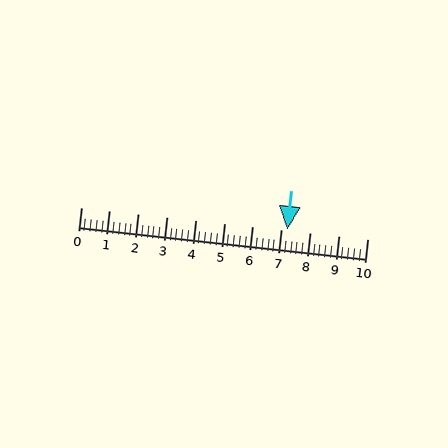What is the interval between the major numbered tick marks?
The major tick marks are spaced 1 units apart.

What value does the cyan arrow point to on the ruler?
The cyan arrow points to approximately 7.2.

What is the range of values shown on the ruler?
The ruler shows values from 0 to 10.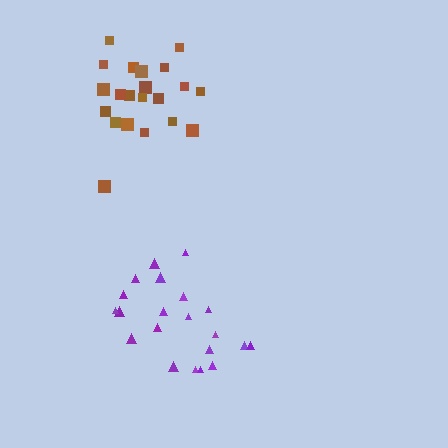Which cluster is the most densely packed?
Brown.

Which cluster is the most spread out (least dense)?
Purple.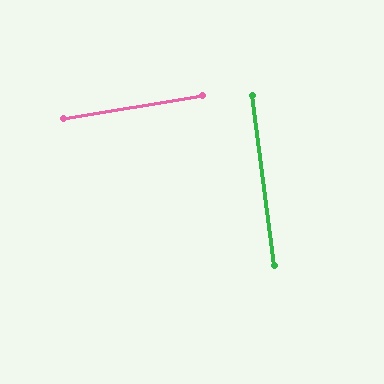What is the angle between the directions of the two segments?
Approximately 88 degrees.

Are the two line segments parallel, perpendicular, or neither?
Perpendicular — they meet at approximately 88°.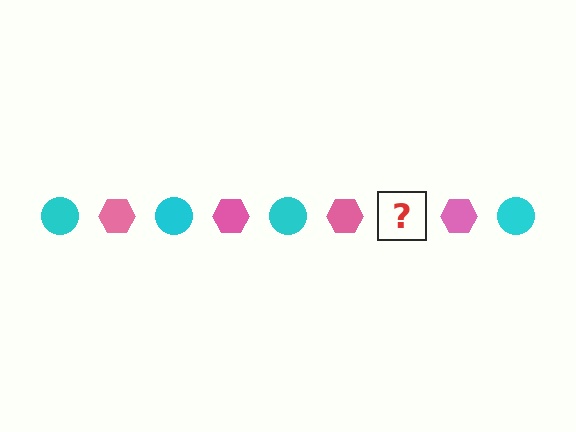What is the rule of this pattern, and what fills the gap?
The rule is that the pattern alternates between cyan circle and pink hexagon. The gap should be filled with a cyan circle.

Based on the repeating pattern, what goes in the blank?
The blank should be a cyan circle.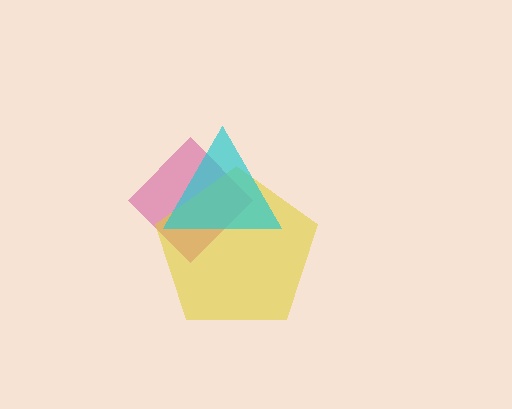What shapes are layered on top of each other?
The layered shapes are: a magenta diamond, a yellow pentagon, a cyan triangle.